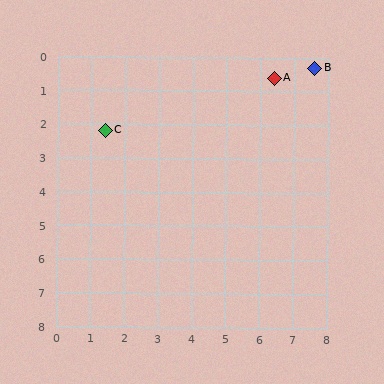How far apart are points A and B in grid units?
Points A and B are about 1.2 grid units apart.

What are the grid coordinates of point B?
Point B is at approximately (7.6, 0.3).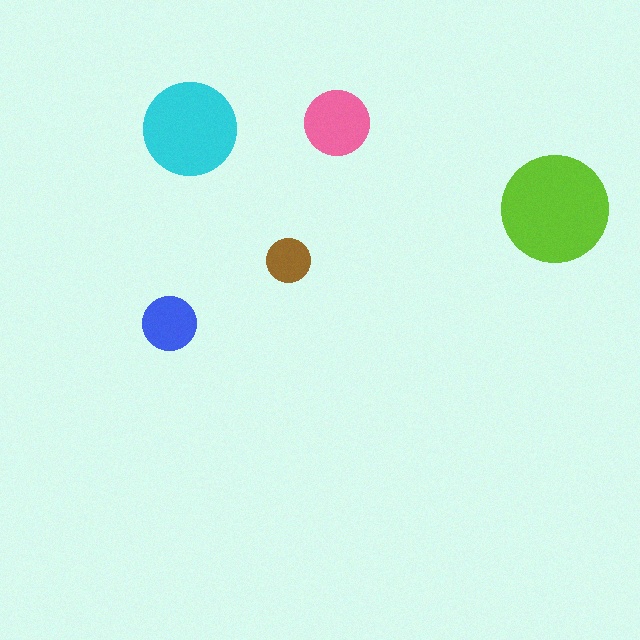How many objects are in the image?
There are 5 objects in the image.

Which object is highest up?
The pink circle is topmost.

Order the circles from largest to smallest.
the lime one, the cyan one, the pink one, the blue one, the brown one.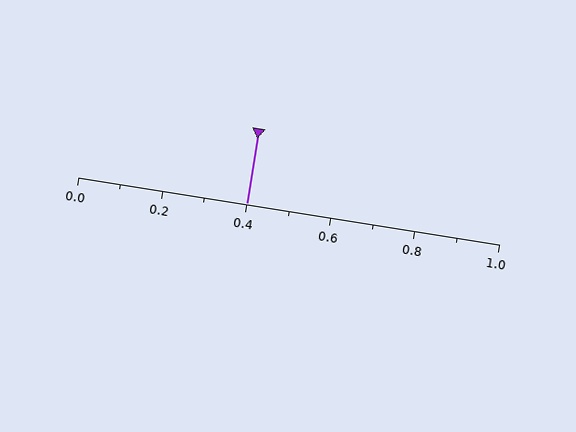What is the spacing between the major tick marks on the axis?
The major ticks are spaced 0.2 apart.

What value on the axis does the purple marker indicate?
The marker indicates approximately 0.4.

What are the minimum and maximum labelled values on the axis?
The axis runs from 0.0 to 1.0.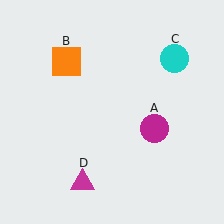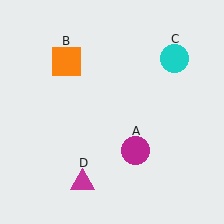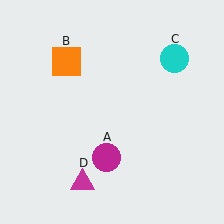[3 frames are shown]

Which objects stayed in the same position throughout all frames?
Orange square (object B) and cyan circle (object C) and magenta triangle (object D) remained stationary.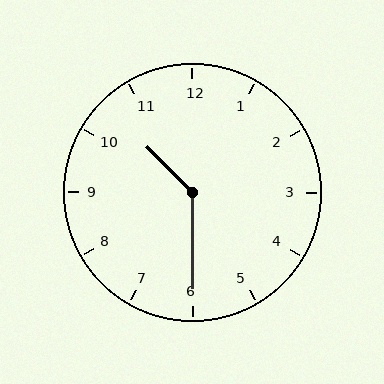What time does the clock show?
10:30.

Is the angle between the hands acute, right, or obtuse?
It is obtuse.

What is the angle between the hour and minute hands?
Approximately 135 degrees.